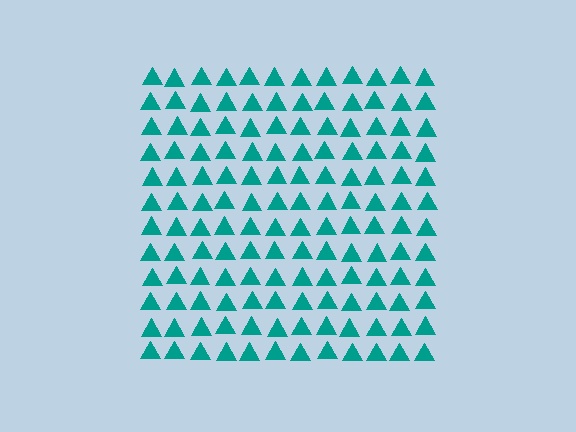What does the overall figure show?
The overall figure shows a square.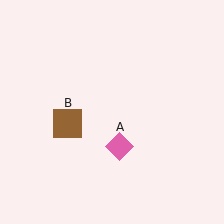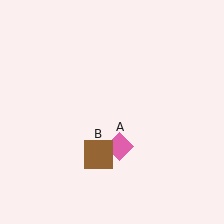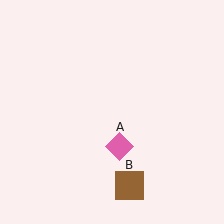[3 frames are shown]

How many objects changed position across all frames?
1 object changed position: brown square (object B).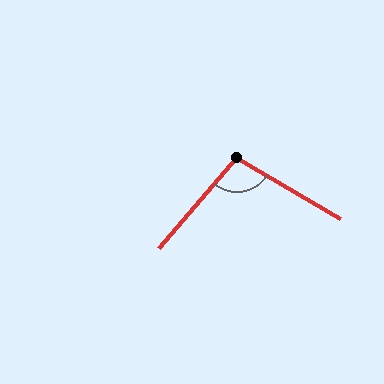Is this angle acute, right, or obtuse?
It is obtuse.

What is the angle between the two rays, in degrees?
Approximately 100 degrees.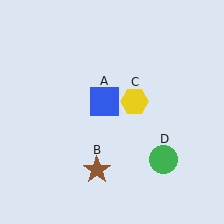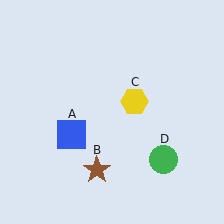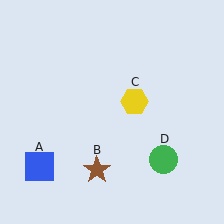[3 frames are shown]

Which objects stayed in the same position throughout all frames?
Brown star (object B) and yellow hexagon (object C) and green circle (object D) remained stationary.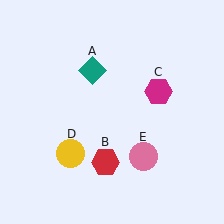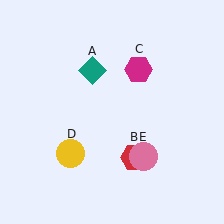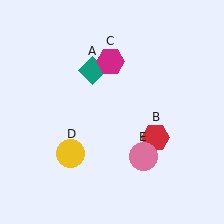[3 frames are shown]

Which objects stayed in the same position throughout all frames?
Teal diamond (object A) and yellow circle (object D) and pink circle (object E) remained stationary.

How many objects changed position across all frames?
2 objects changed position: red hexagon (object B), magenta hexagon (object C).